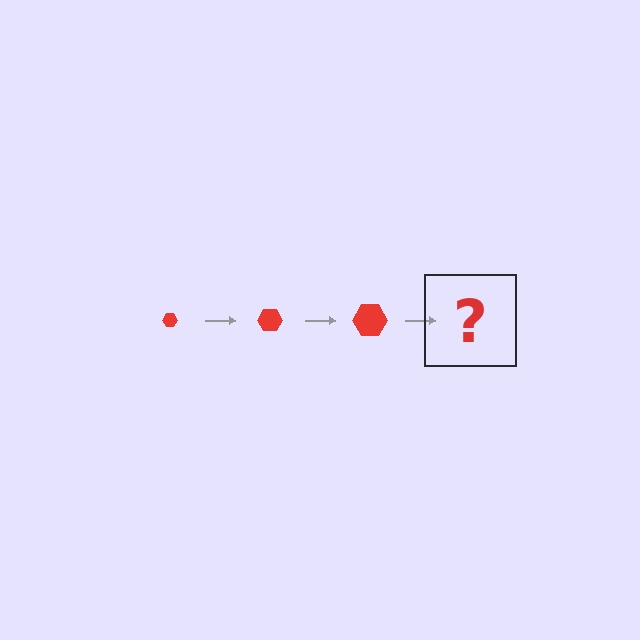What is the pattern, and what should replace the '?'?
The pattern is that the hexagon gets progressively larger each step. The '?' should be a red hexagon, larger than the previous one.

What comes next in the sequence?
The next element should be a red hexagon, larger than the previous one.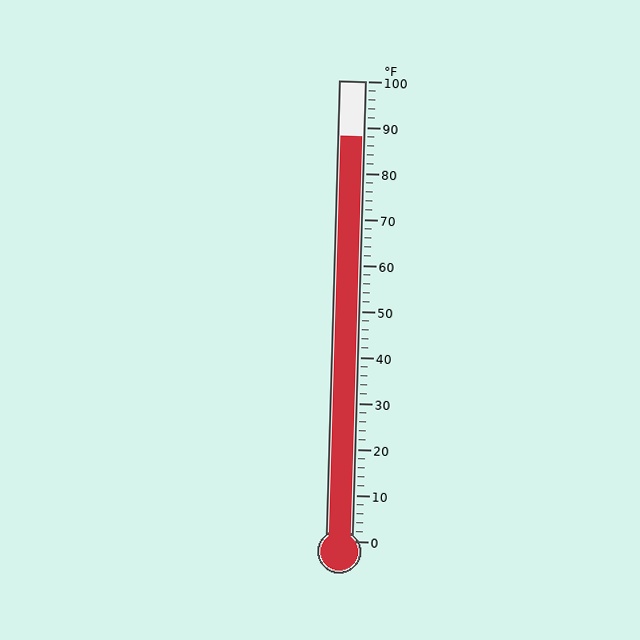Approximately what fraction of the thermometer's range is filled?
The thermometer is filled to approximately 90% of its range.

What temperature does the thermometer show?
The thermometer shows approximately 88°F.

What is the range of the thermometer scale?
The thermometer scale ranges from 0°F to 100°F.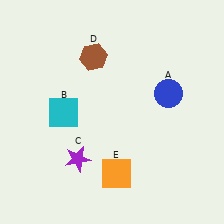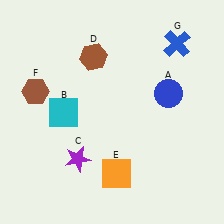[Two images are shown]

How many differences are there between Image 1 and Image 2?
There are 2 differences between the two images.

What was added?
A brown hexagon (F), a blue cross (G) were added in Image 2.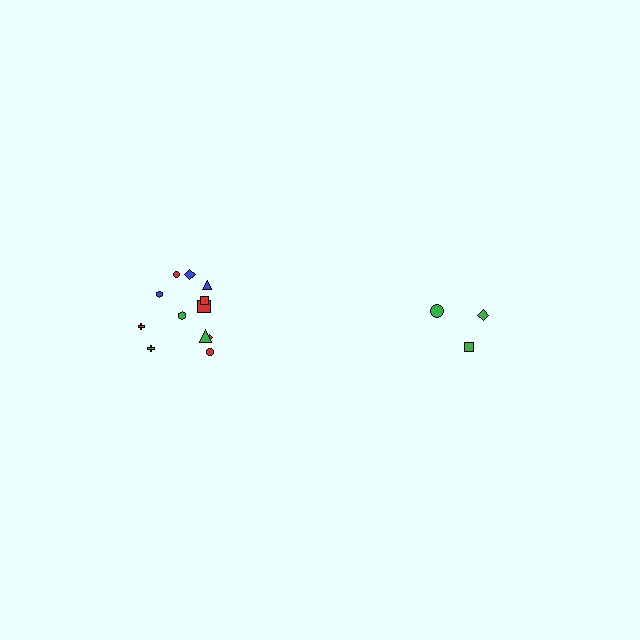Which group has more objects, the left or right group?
The left group.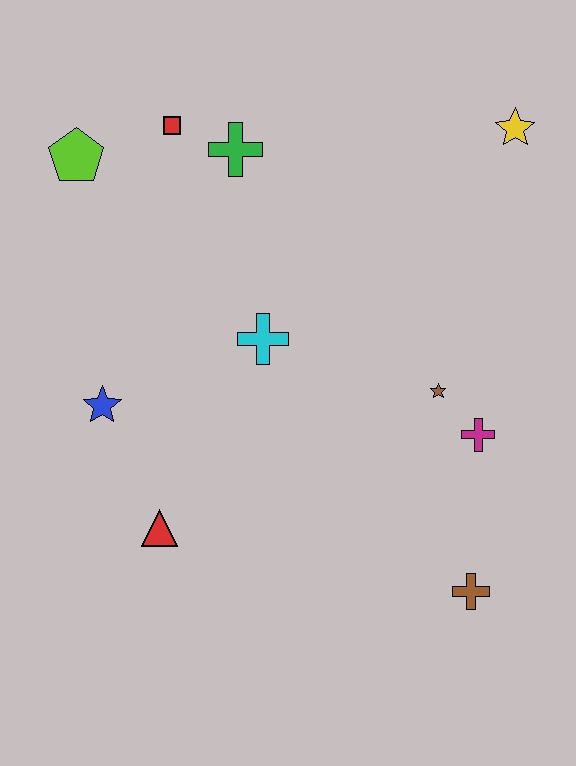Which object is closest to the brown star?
The magenta cross is closest to the brown star.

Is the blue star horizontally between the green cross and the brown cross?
No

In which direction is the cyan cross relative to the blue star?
The cyan cross is to the right of the blue star.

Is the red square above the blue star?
Yes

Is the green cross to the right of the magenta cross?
No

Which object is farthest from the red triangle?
The yellow star is farthest from the red triangle.